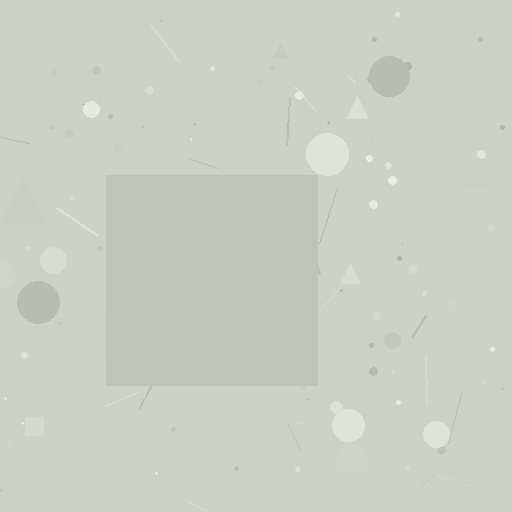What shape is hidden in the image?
A square is hidden in the image.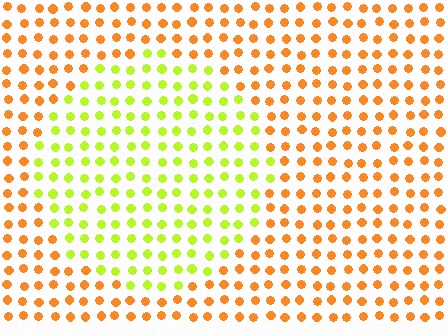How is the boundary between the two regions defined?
The boundary is defined purely by a slight shift in hue (about 52 degrees). Spacing, size, and orientation are identical on both sides.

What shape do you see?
I see a circle.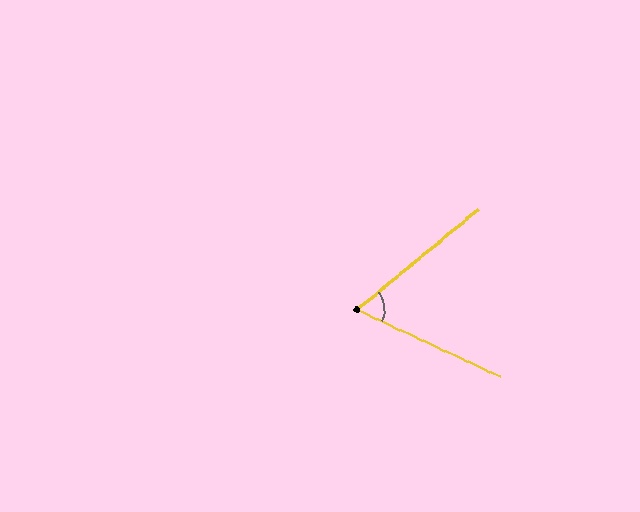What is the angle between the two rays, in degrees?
Approximately 65 degrees.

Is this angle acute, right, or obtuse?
It is acute.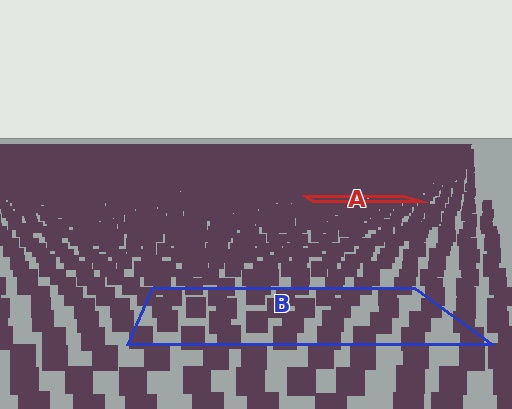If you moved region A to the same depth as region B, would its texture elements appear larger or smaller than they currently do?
They would appear larger. At a closer depth, the same texture elements are projected at a bigger on-screen size.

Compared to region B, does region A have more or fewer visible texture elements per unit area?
Region A has more texture elements per unit area — they are packed more densely because it is farther away.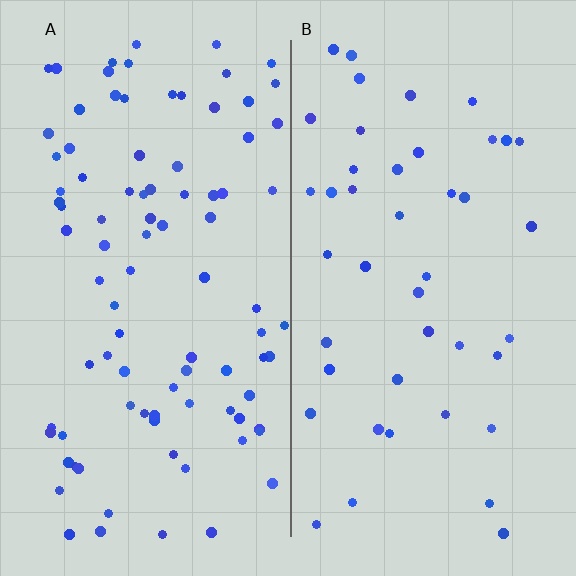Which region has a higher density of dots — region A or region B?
A (the left).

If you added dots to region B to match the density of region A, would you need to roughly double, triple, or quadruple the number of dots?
Approximately double.